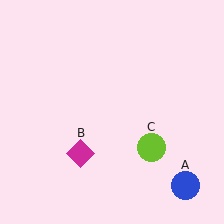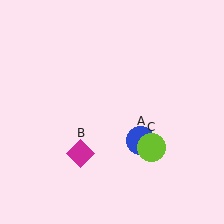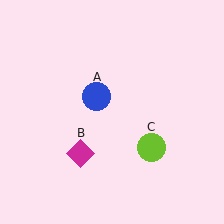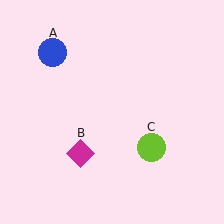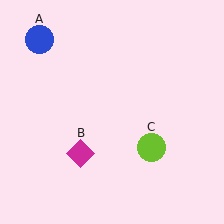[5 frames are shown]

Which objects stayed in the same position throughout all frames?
Magenta diamond (object B) and lime circle (object C) remained stationary.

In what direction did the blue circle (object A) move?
The blue circle (object A) moved up and to the left.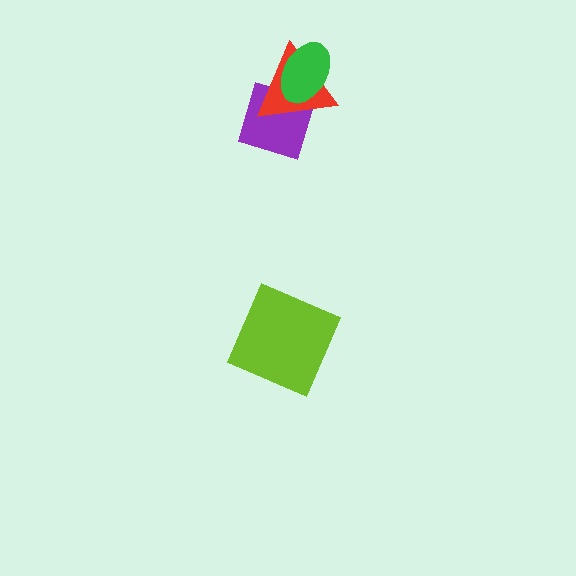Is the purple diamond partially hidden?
Yes, it is partially covered by another shape.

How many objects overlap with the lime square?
0 objects overlap with the lime square.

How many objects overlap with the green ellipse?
2 objects overlap with the green ellipse.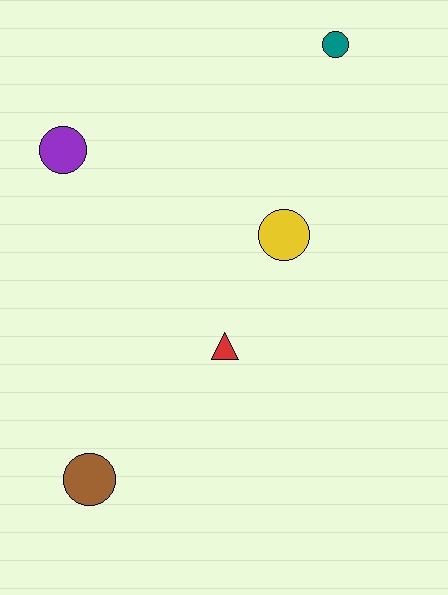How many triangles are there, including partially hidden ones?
There is 1 triangle.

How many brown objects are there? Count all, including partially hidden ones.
There is 1 brown object.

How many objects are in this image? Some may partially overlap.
There are 5 objects.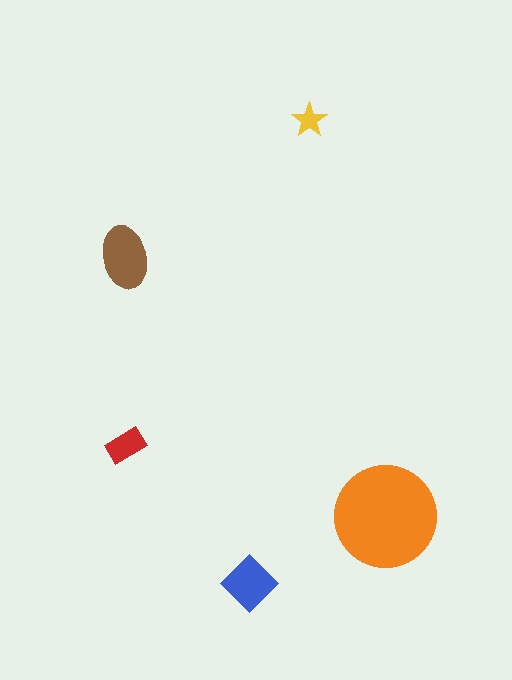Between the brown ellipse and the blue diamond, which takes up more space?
The brown ellipse.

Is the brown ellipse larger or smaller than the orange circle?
Smaller.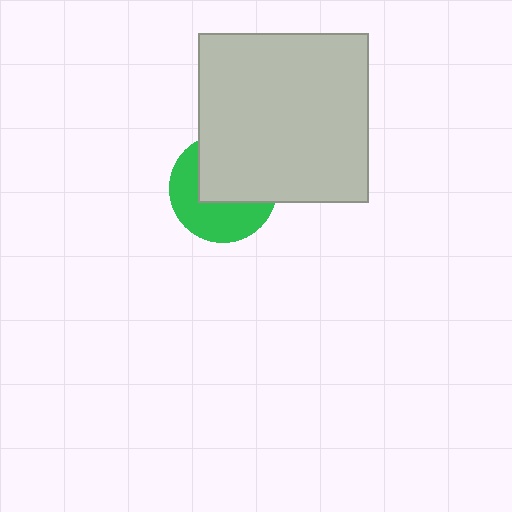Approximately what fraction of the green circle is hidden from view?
Roughly 52% of the green circle is hidden behind the light gray square.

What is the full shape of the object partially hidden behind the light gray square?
The partially hidden object is a green circle.